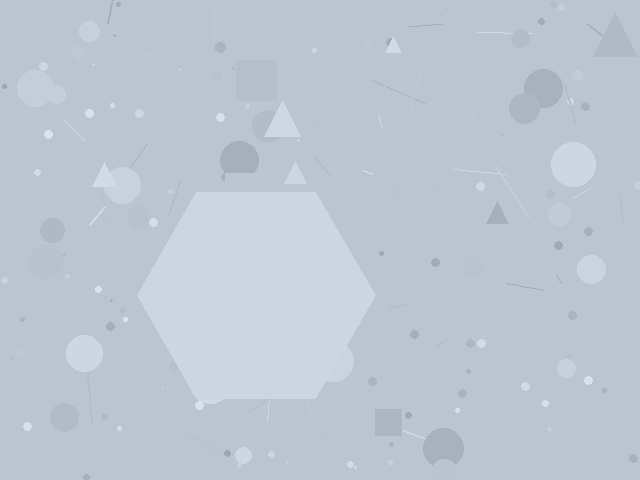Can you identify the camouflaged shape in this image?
The camouflaged shape is a hexagon.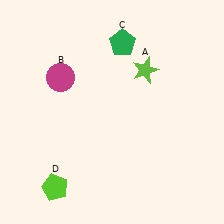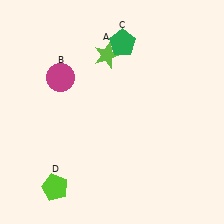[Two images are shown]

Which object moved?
The lime star (A) moved left.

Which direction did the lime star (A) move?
The lime star (A) moved left.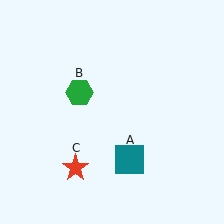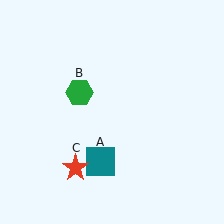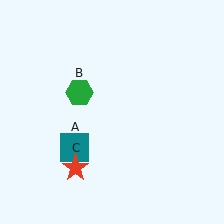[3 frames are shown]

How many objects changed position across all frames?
1 object changed position: teal square (object A).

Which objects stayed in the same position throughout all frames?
Green hexagon (object B) and red star (object C) remained stationary.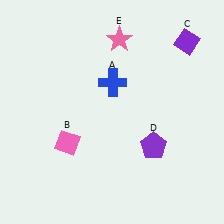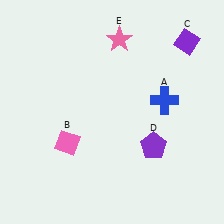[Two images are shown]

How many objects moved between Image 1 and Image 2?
1 object moved between the two images.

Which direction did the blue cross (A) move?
The blue cross (A) moved right.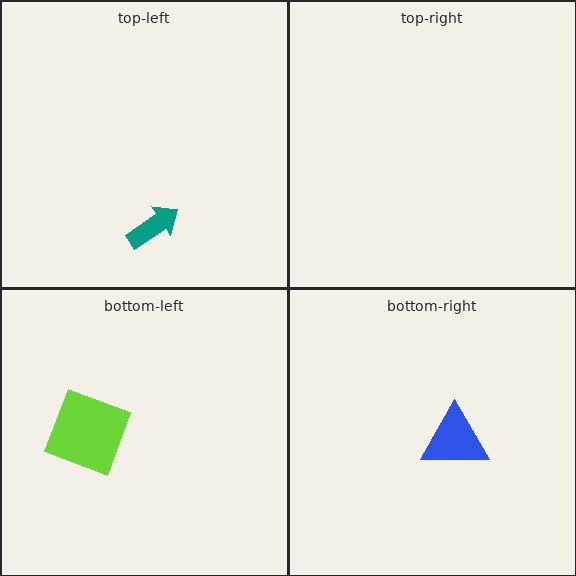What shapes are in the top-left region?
The teal arrow.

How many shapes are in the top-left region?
1.